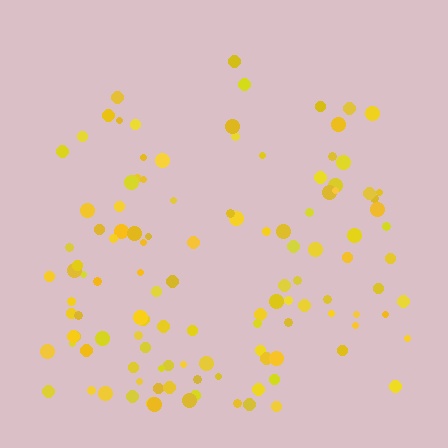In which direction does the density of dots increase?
From top to bottom, with the bottom side densest.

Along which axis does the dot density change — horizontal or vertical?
Vertical.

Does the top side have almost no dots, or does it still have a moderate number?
Still a moderate number, just noticeably fewer than the bottom.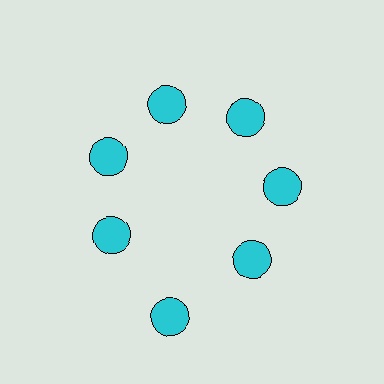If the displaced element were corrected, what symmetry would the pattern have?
It would have 7-fold rotational symmetry — the pattern would map onto itself every 51 degrees.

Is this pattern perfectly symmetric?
No. The 7 cyan circles are arranged in a ring, but one element near the 6 o'clock position is pushed outward from the center, breaking the 7-fold rotational symmetry.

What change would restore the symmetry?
The symmetry would be restored by moving it inward, back onto the ring so that all 7 circles sit at equal angles and equal distance from the center.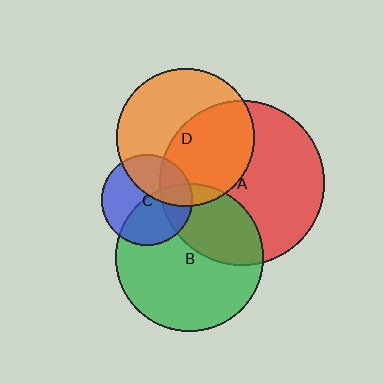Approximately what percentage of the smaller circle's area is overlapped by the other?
Approximately 45%.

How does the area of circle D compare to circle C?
Approximately 2.3 times.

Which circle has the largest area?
Circle A (red).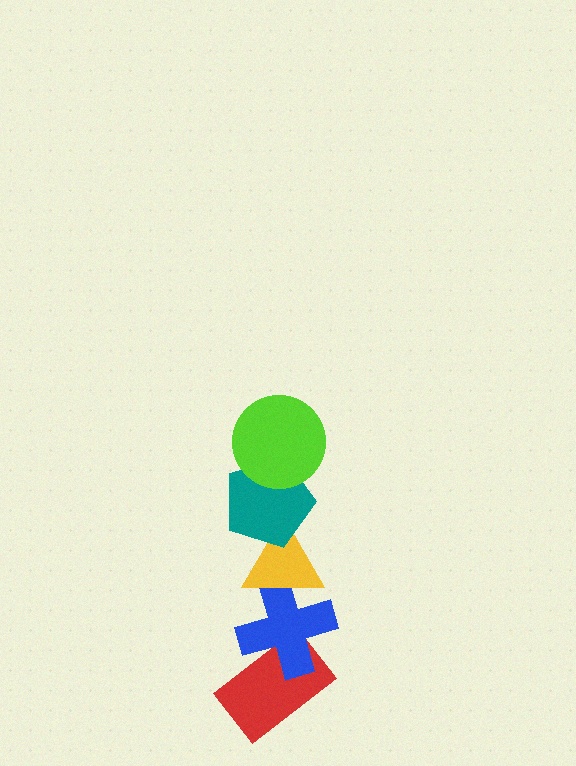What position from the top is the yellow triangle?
The yellow triangle is 3rd from the top.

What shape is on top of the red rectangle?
The blue cross is on top of the red rectangle.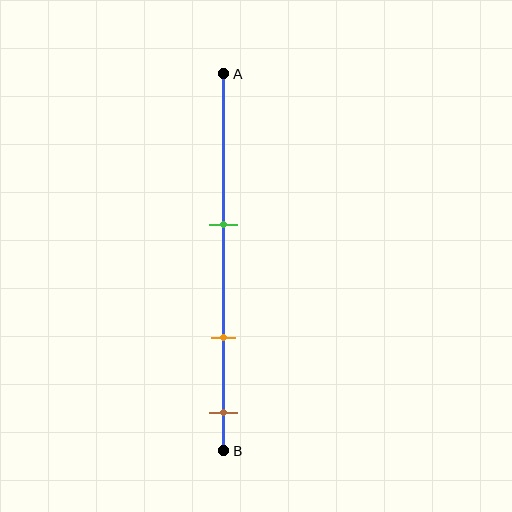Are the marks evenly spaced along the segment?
Yes, the marks are approximately evenly spaced.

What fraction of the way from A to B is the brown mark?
The brown mark is approximately 90% (0.9) of the way from A to B.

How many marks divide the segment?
There are 3 marks dividing the segment.